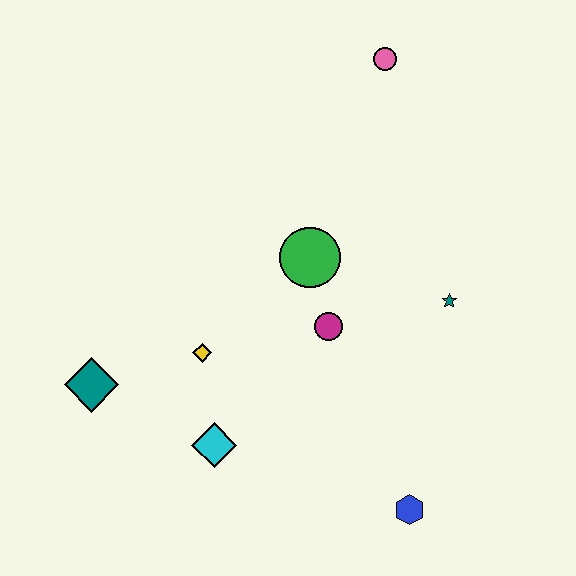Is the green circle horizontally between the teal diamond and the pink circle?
Yes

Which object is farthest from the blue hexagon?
The pink circle is farthest from the blue hexagon.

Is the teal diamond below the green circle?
Yes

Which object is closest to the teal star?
The magenta circle is closest to the teal star.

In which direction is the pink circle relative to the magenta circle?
The pink circle is above the magenta circle.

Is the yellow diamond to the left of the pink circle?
Yes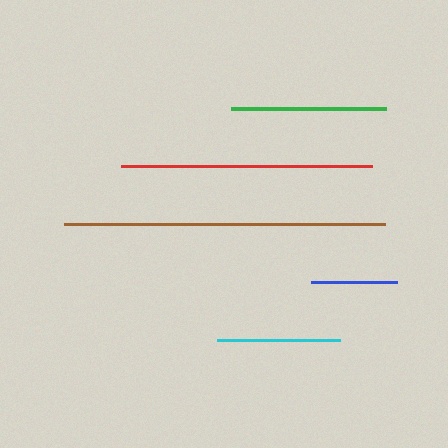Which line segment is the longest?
The brown line is the longest at approximately 321 pixels.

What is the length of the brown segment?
The brown segment is approximately 321 pixels long.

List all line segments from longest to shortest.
From longest to shortest: brown, red, green, cyan, blue.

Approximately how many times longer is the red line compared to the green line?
The red line is approximately 1.6 times the length of the green line.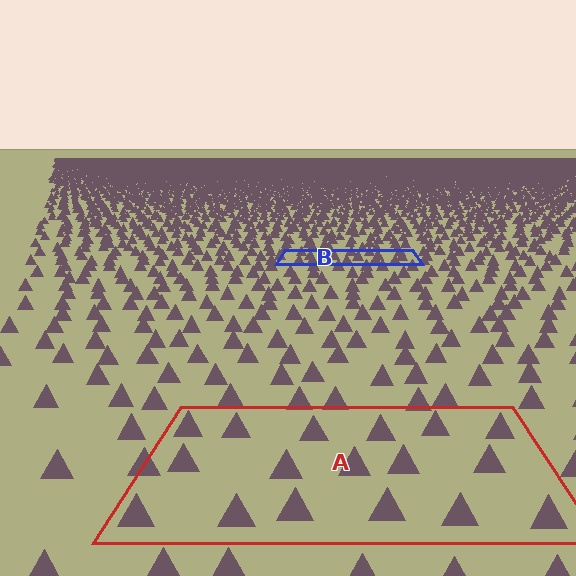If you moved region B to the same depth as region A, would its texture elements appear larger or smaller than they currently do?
They would appear larger. At a closer depth, the same texture elements are projected at a bigger on-screen size.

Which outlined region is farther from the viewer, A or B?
Region B is farther from the viewer — the texture elements inside it appear smaller and more densely packed.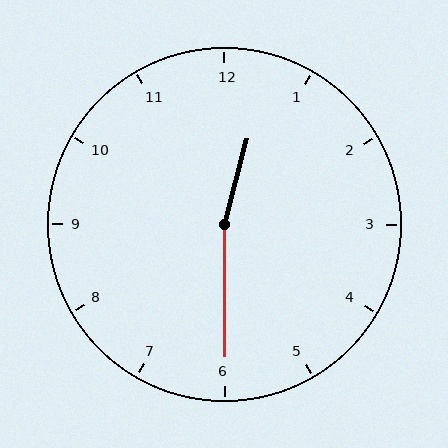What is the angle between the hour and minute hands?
Approximately 165 degrees.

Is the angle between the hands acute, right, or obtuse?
It is obtuse.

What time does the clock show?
12:30.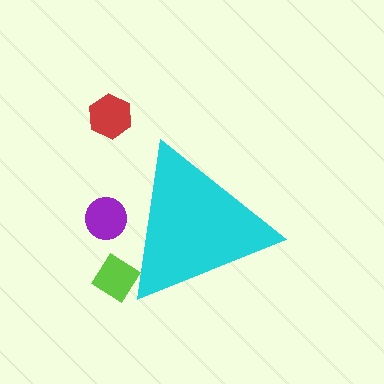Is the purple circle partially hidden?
Yes, the purple circle is partially hidden behind the cyan triangle.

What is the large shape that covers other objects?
A cyan triangle.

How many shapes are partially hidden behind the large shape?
2 shapes are partially hidden.